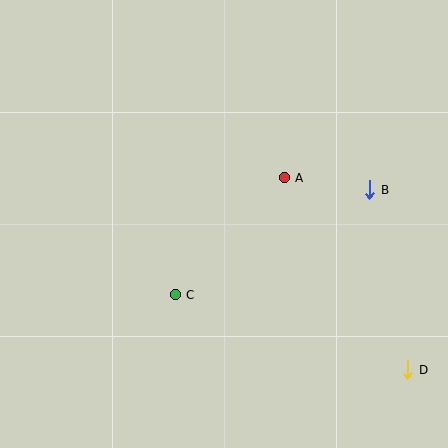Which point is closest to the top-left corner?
Point A is closest to the top-left corner.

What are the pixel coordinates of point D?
Point D is at (408, 370).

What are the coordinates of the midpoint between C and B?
The midpoint between C and B is at (273, 242).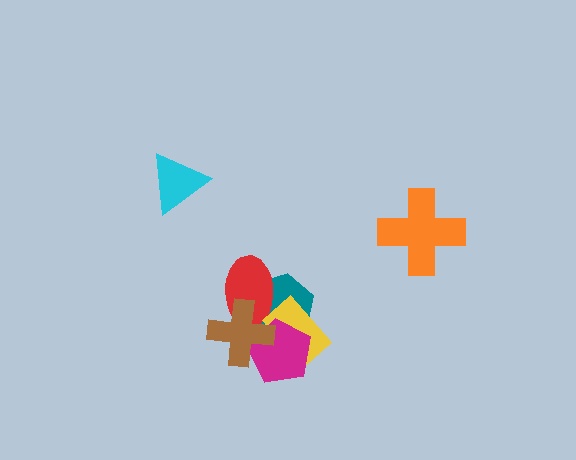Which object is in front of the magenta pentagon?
The brown cross is in front of the magenta pentagon.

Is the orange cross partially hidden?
No, no other shape covers it.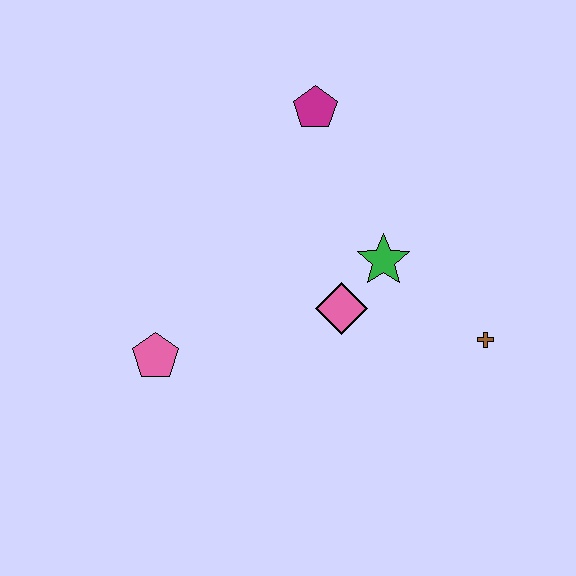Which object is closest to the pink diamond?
The green star is closest to the pink diamond.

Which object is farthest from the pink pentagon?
The brown cross is farthest from the pink pentagon.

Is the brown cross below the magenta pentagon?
Yes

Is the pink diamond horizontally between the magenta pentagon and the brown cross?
Yes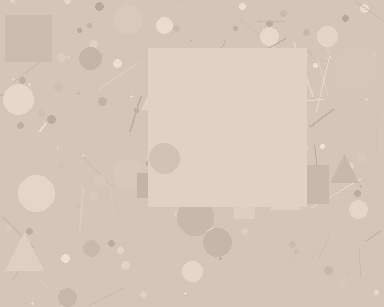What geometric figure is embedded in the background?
A square is embedded in the background.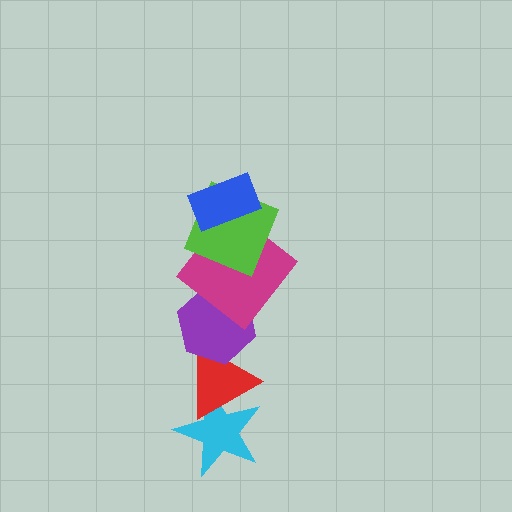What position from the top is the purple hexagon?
The purple hexagon is 4th from the top.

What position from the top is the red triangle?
The red triangle is 5th from the top.